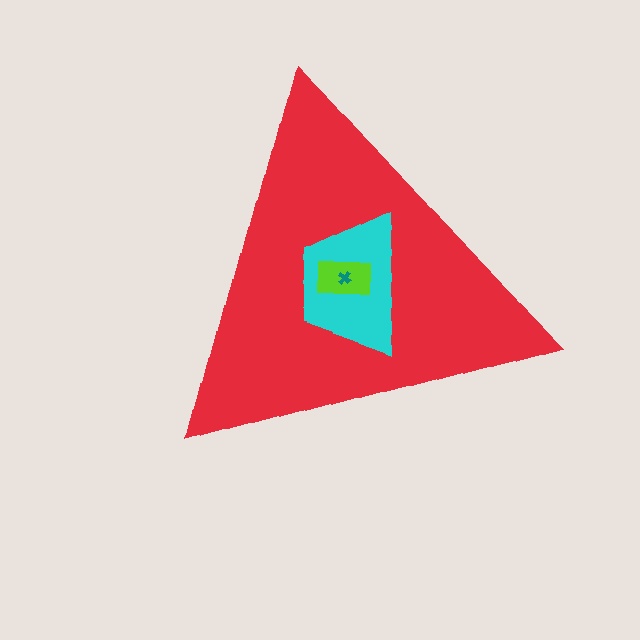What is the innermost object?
The teal cross.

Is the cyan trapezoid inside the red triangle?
Yes.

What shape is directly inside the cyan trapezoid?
The lime rectangle.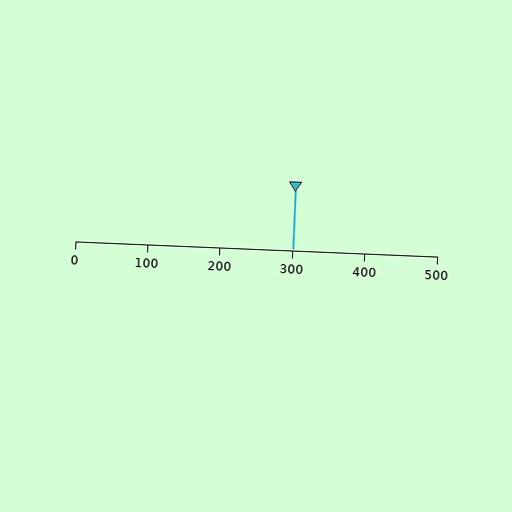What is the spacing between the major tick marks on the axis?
The major ticks are spaced 100 apart.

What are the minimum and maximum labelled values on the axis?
The axis runs from 0 to 500.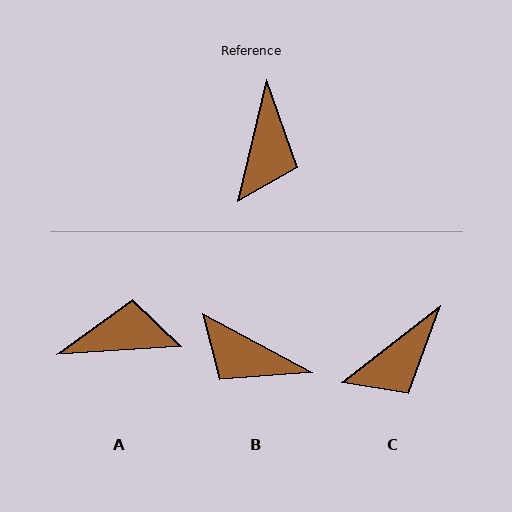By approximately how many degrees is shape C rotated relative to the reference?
Approximately 39 degrees clockwise.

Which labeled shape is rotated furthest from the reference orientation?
A, about 107 degrees away.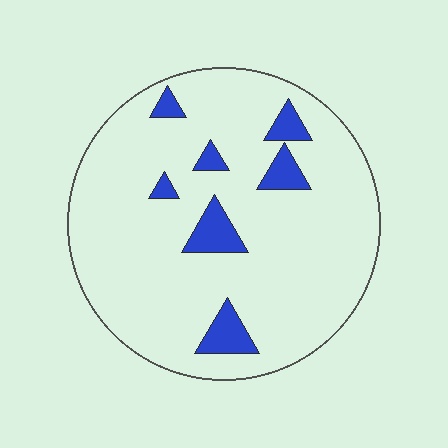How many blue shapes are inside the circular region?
7.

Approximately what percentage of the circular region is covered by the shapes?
Approximately 10%.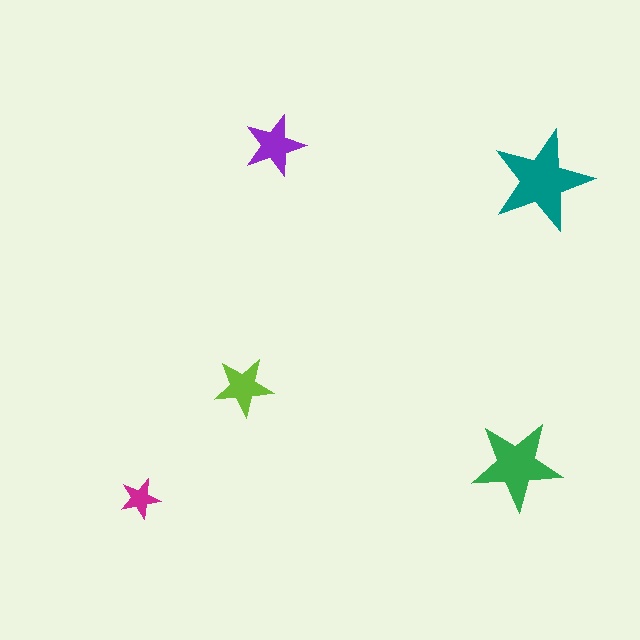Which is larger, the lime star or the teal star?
The teal one.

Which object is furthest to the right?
The teal star is rightmost.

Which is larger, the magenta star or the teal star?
The teal one.